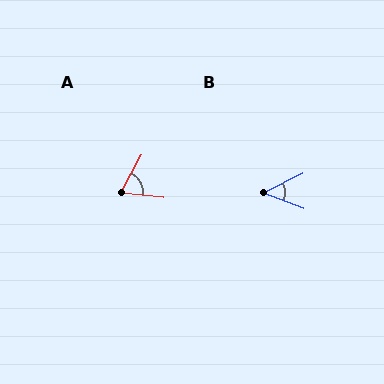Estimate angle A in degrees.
Approximately 67 degrees.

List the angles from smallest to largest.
B (46°), A (67°).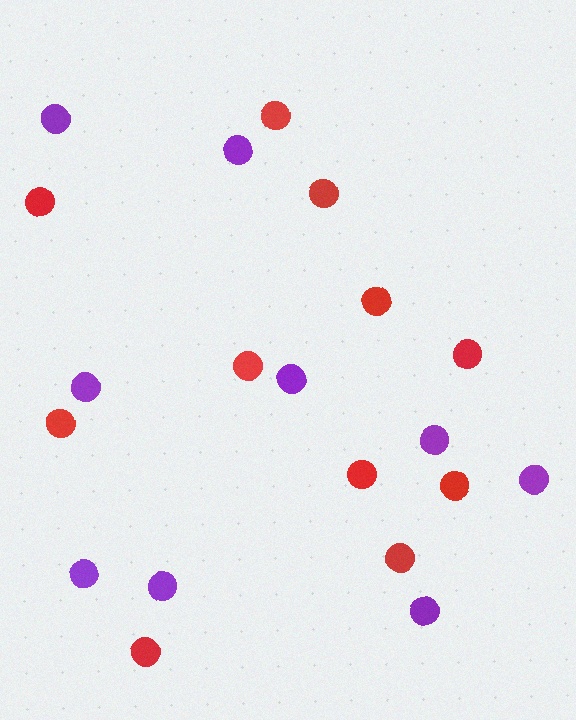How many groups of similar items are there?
There are 2 groups: one group of purple circles (9) and one group of red circles (11).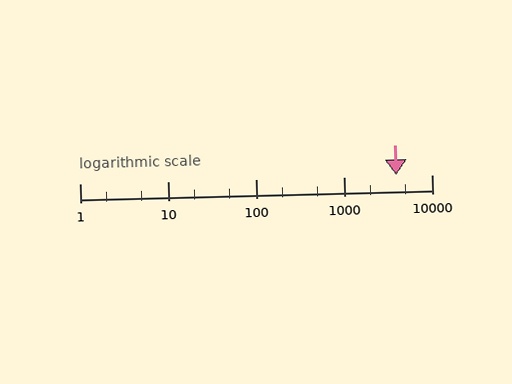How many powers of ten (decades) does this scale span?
The scale spans 4 decades, from 1 to 10000.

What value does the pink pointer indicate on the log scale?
The pointer indicates approximately 3900.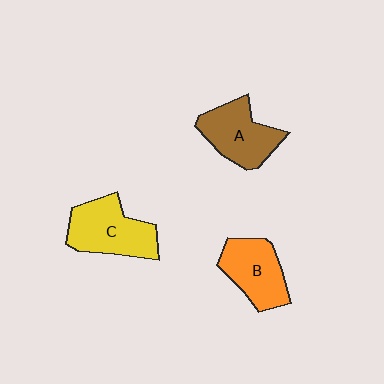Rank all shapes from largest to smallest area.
From largest to smallest: C (yellow), A (brown), B (orange).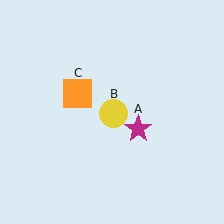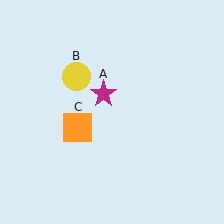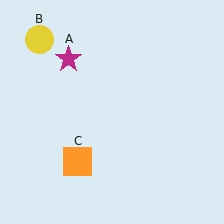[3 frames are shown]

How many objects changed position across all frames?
3 objects changed position: magenta star (object A), yellow circle (object B), orange square (object C).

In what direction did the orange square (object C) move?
The orange square (object C) moved down.